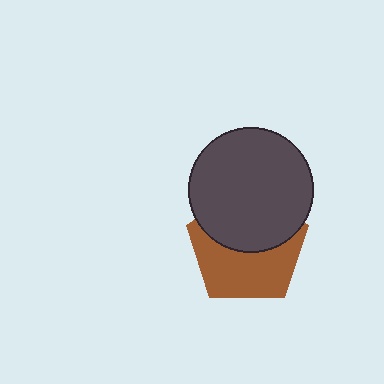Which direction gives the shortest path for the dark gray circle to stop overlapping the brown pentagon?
Moving up gives the shortest separation.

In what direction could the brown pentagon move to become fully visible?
The brown pentagon could move down. That would shift it out from behind the dark gray circle entirely.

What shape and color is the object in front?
The object in front is a dark gray circle.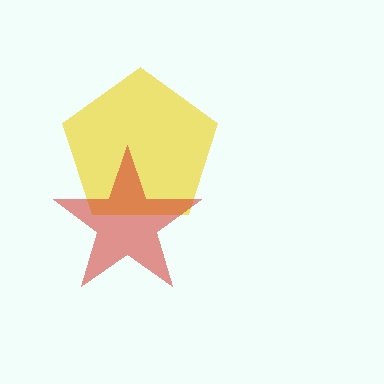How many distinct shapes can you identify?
There are 2 distinct shapes: a yellow pentagon, a red star.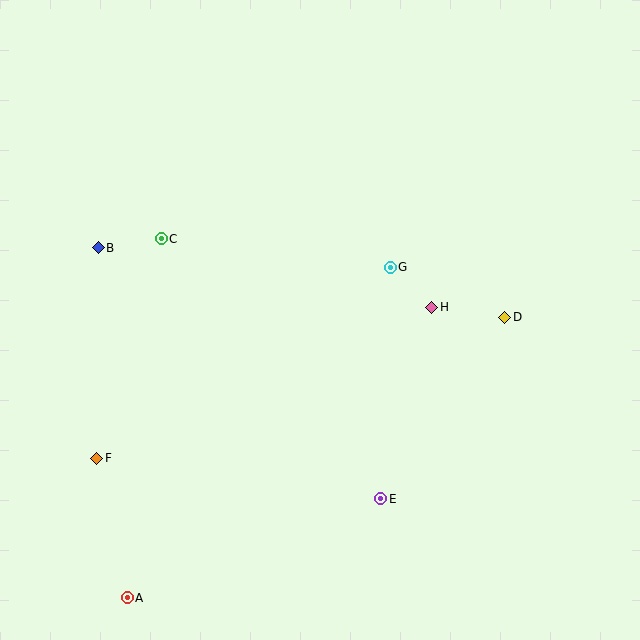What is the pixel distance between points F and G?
The distance between F and G is 350 pixels.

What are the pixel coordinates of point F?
Point F is at (97, 458).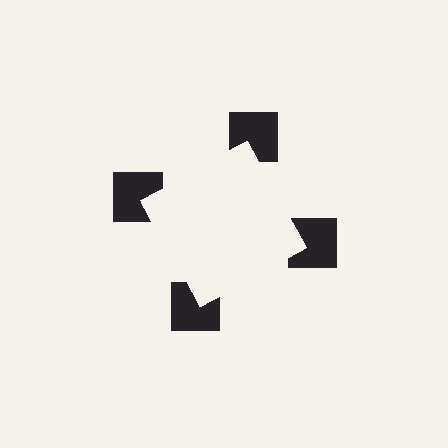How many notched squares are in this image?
There are 4 — one at each vertex of the illusory square.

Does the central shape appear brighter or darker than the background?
It typically appears slightly brighter than the background, even though no actual brightness change is drawn.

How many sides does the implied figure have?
4 sides.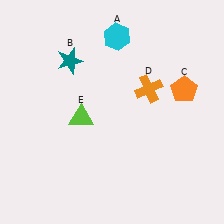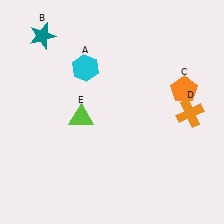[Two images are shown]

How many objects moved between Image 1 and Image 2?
3 objects moved between the two images.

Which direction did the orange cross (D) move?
The orange cross (D) moved right.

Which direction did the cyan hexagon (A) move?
The cyan hexagon (A) moved left.